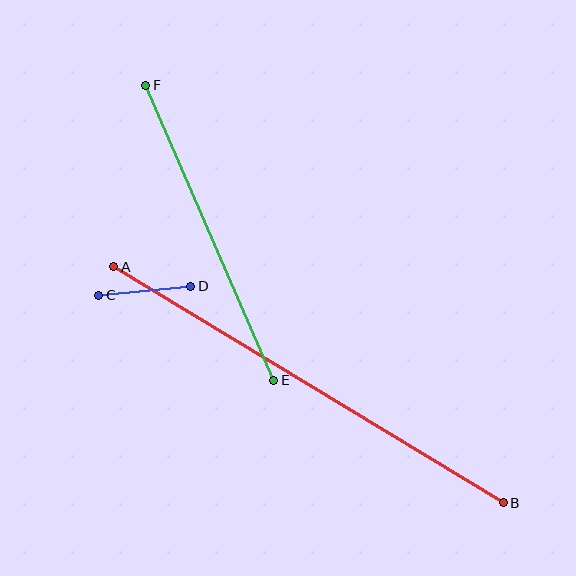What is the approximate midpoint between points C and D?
The midpoint is at approximately (145, 291) pixels.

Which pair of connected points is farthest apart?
Points A and B are farthest apart.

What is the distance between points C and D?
The distance is approximately 92 pixels.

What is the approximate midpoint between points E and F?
The midpoint is at approximately (210, 233) pixels.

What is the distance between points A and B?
The distance is approximately 455 pixels.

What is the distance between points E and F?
The distance is approximately 322 pixels.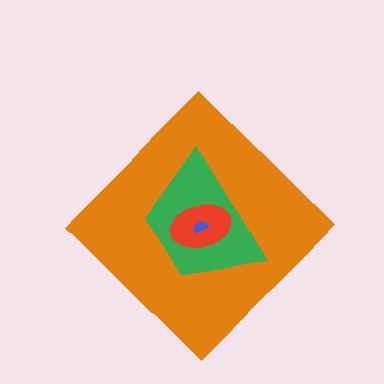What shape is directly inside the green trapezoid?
The red ellipse.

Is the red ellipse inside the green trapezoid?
Yes.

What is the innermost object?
The blue semicircle.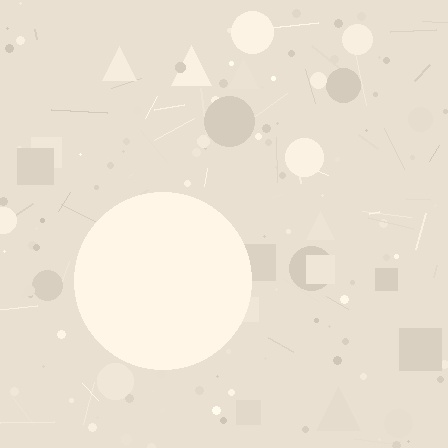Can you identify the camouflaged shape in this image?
The camouflaged shape is a circle.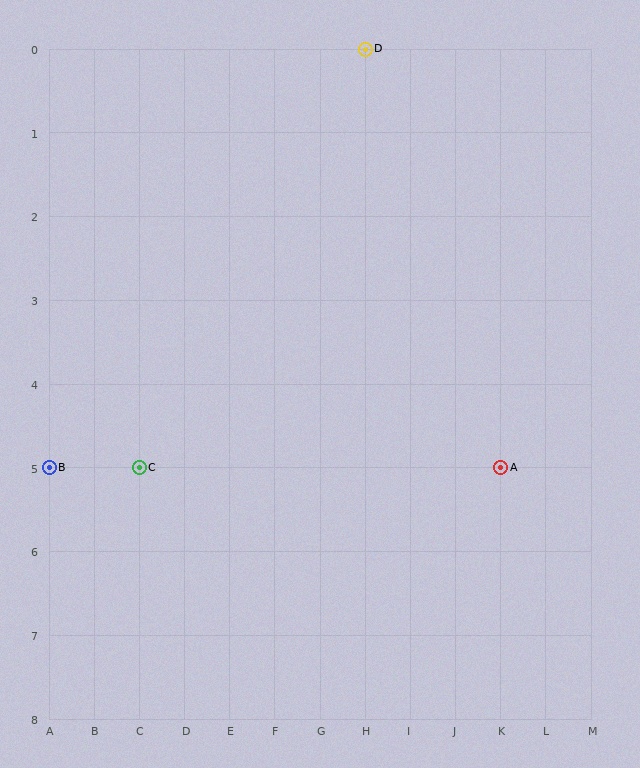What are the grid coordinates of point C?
Point C is at grid coordinates (C, 5).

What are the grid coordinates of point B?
Point B is at grid coordinates (A, 5).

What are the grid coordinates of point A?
Point A is at grid coordinates (K, 5).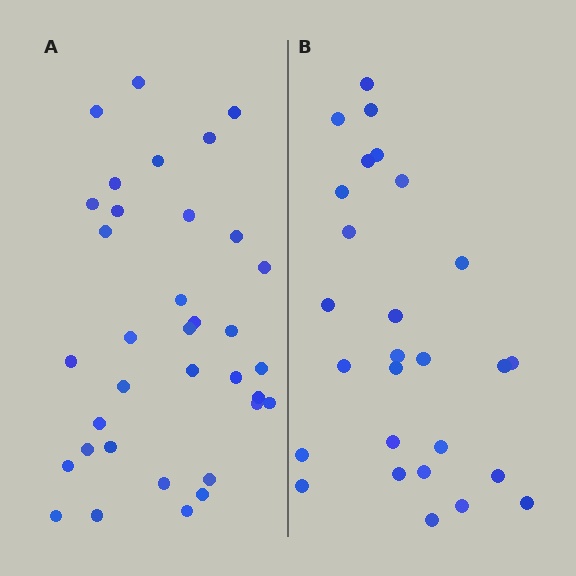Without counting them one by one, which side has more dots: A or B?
Region A (the left region) has more dots.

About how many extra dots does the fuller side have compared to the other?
Region A has roughly 8 or so more dots than region B.